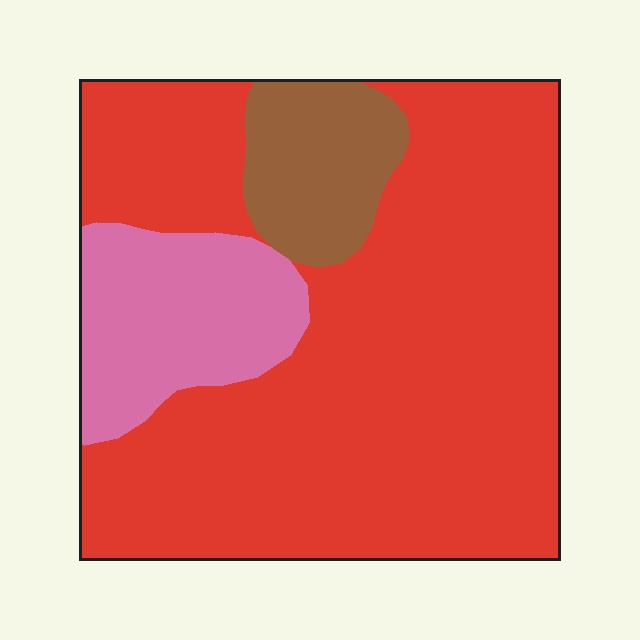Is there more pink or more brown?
Pink.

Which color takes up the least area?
Brown, at roughly 10%.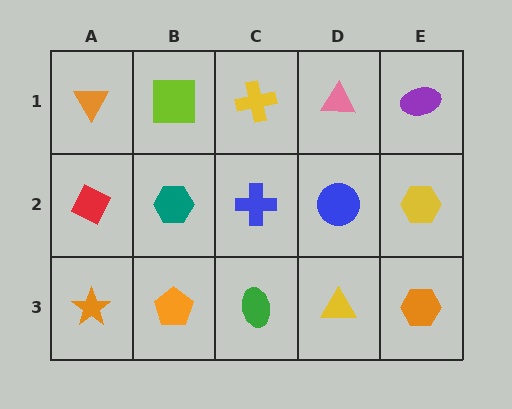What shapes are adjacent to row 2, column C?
A yellow cross (row 1, column C), a green ellipse (row 3, column C), a teal hexagon (row 2, column B), a blue circle (row 2, column D).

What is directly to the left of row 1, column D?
A yellow cross.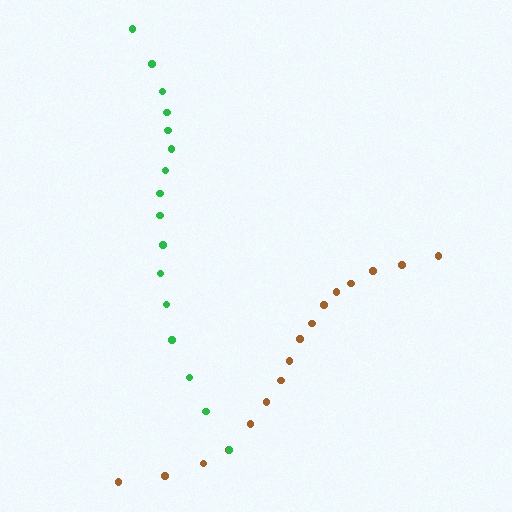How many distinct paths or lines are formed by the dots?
There are 2 distinct paths.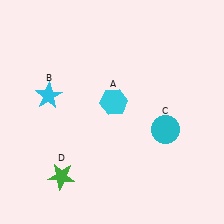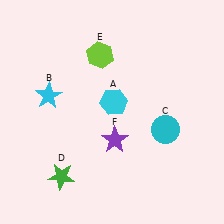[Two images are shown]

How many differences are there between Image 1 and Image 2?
There are 2 differences between the two images.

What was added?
A lime hexagon (E), a purple star (F) were added in Image 2.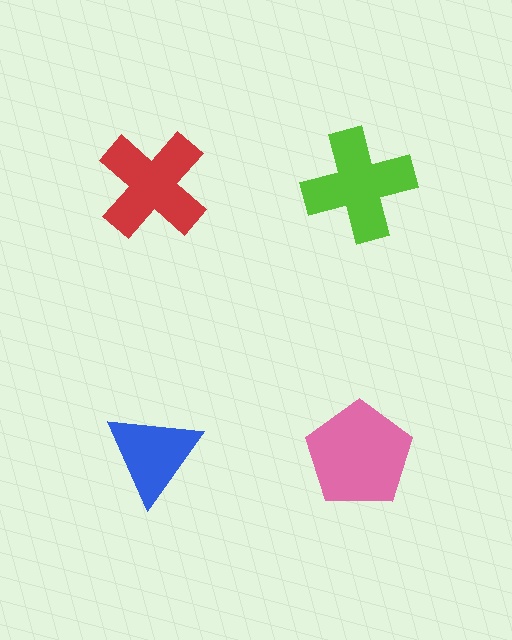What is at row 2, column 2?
A pink pentagon.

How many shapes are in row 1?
2 shapes.